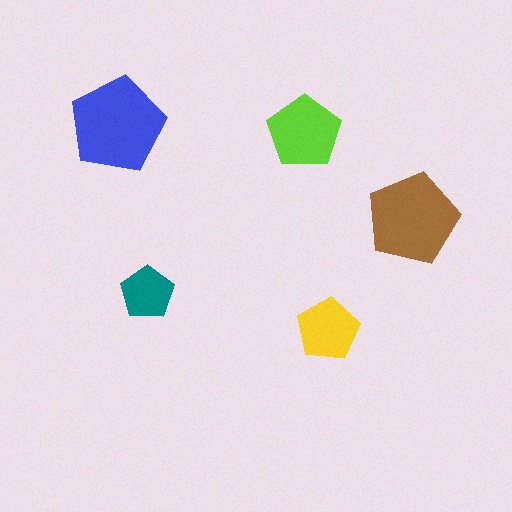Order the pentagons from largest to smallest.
the blue one, the brown one, the lime one, the yellow one, the teal one.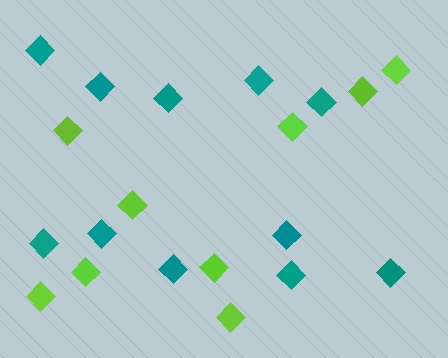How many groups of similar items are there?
There are 2 groups: one group of teal diamonds (11) and one group of lime diamonds (9).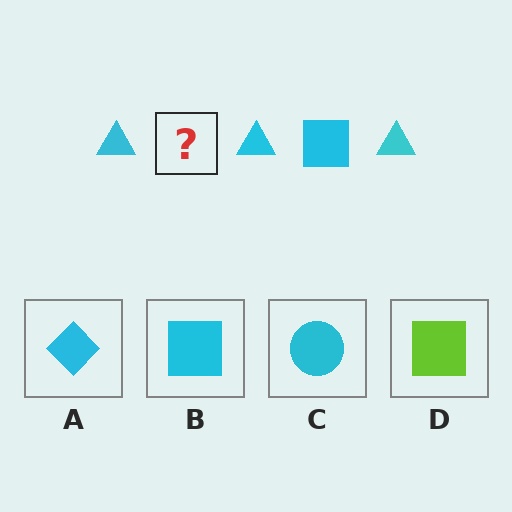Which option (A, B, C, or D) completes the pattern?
B.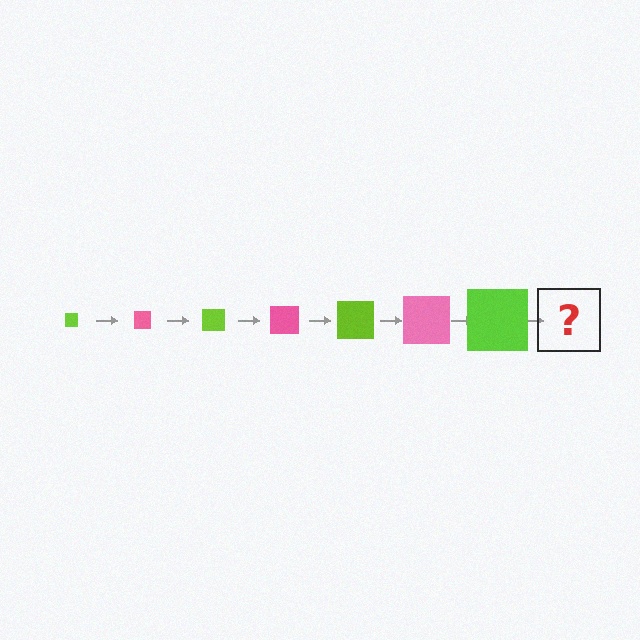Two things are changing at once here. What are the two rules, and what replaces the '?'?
The two rules are that the square grows larger each step and the color cycles through lime and pink. The '?' should be a pink square, larger than the previous one.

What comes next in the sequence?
The next element should be a pink square, larger than the previous one.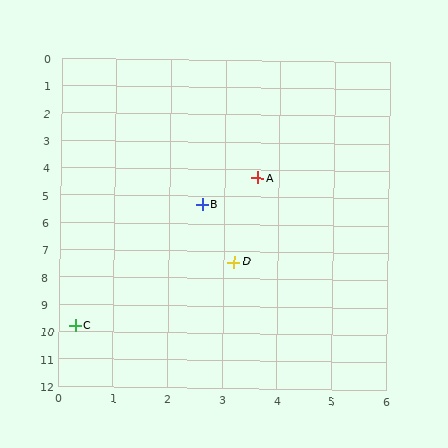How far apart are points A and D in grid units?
Points A and D are about 3.1 grid units apart.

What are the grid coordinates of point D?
Point D is at approximately (3.2, 7.4).